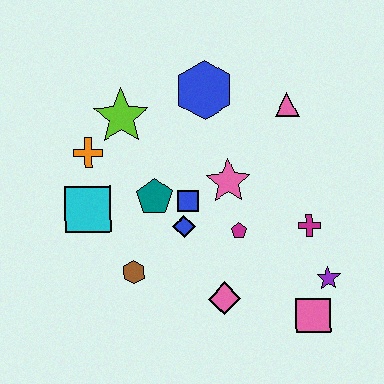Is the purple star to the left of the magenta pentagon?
No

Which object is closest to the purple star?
The pink square is closest to the purple star.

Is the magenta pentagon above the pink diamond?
Yes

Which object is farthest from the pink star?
The pink square is farthest from the pink star.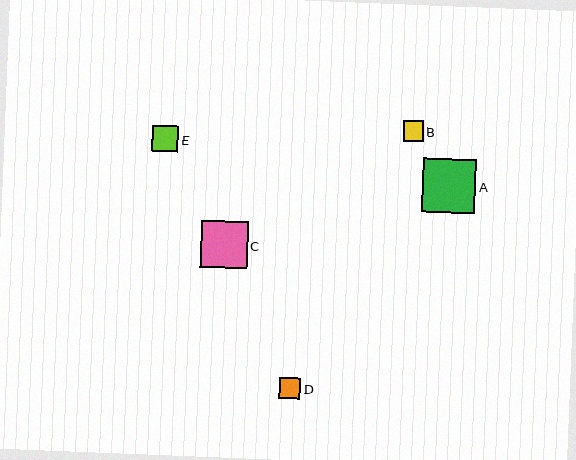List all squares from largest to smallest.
From largest to smallest: A, C, E, D, B.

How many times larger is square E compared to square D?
Square E is approximately 1.2 times the size of square D.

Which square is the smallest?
Square B is the smallest with a size of approximately 20 pixels.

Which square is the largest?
Square A is the largest with a size of approximately 54 pixels.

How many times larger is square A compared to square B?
Square A is approximately 2.6 times the size of square B.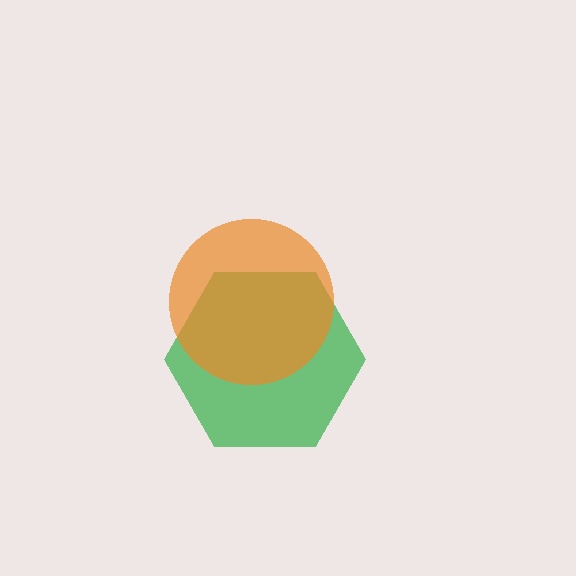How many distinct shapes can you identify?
There are 2 distinct shapes: a green hexagon, an orange circle.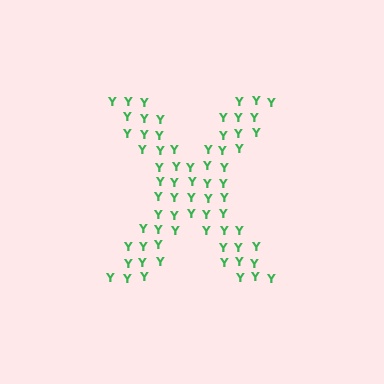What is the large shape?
The large shape is the letter X.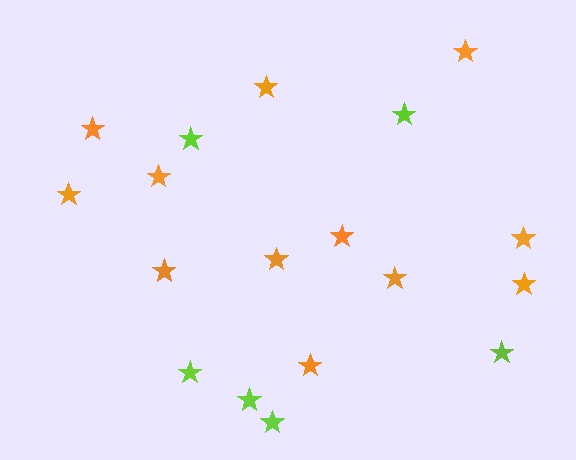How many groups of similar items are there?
There are 2 groups: one group of orange stars (12) and one group of lime stars (6).